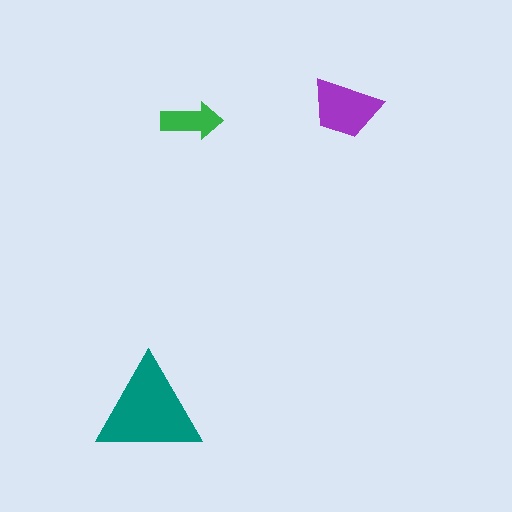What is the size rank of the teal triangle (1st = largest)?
1st.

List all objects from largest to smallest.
The teal triangle, the purple trapezoid, the green arrow.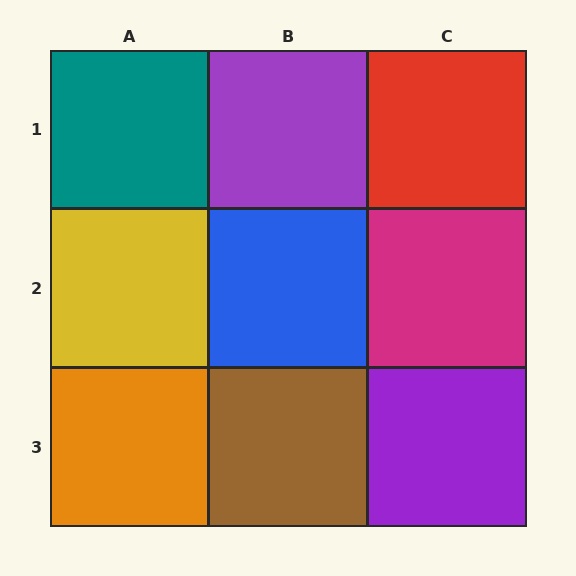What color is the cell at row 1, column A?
Teal.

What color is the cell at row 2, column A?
Yellow.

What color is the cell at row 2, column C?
Magenta.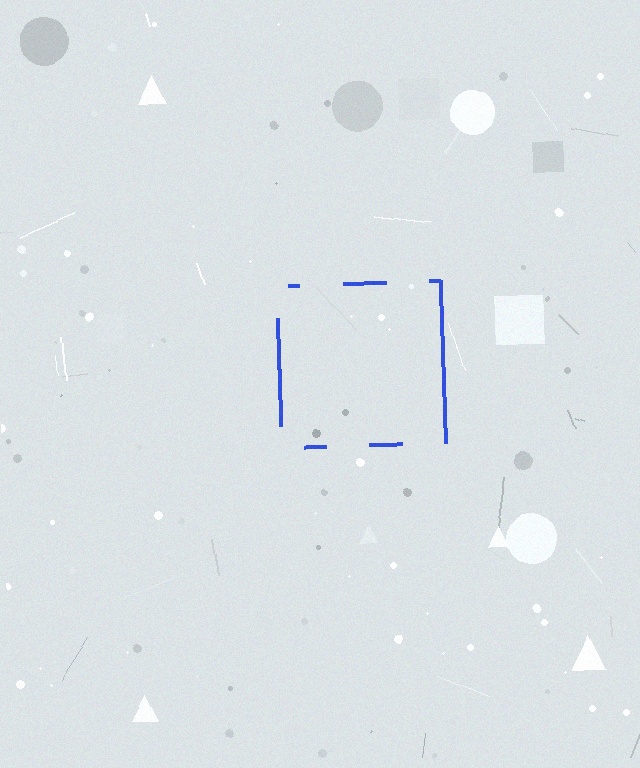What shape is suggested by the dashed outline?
The dashed outline suggests a square.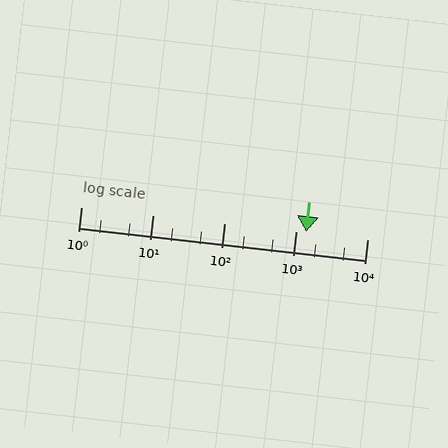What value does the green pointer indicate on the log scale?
The pointer indicates approximately 1400.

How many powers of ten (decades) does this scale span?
The scale spans 4 decades, from 1 to 10000.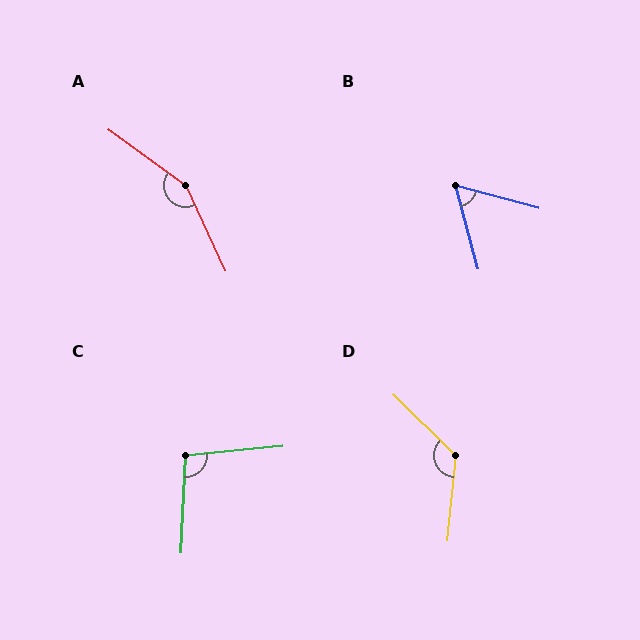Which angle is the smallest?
B, at approximately 60 degrees.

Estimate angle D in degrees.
Approximately 129 degrees.